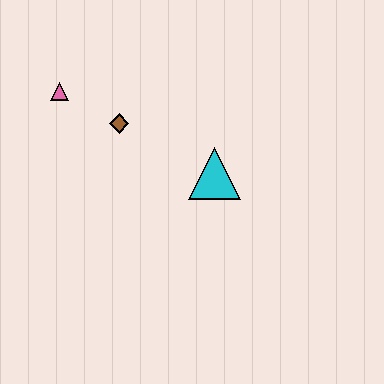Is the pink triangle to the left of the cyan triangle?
Yes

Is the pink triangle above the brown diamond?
Yes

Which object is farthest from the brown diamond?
The cyan triangle is farthest from the brown diamond.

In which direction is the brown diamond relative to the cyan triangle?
The brown diamond is to the left of the cyan triangle.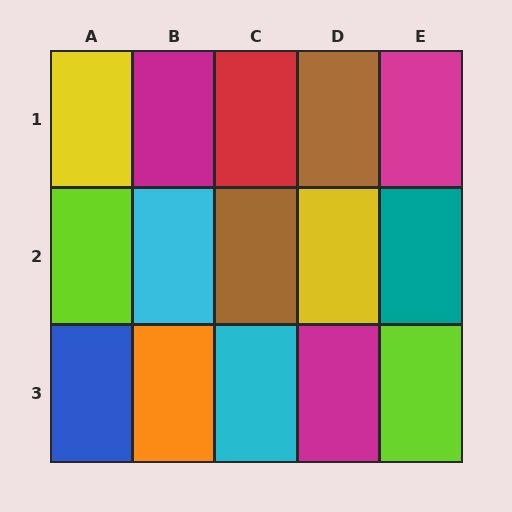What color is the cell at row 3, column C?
Cyan.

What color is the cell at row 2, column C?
Brown.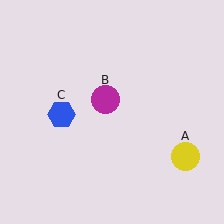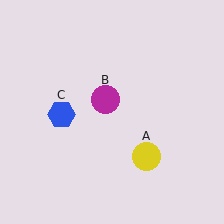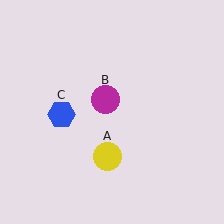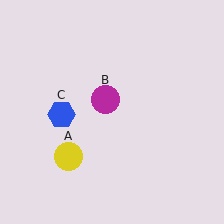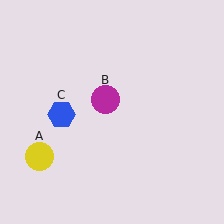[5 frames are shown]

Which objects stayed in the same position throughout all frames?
Magenta circle (object B) and blue hexagon (object C) remained stationary.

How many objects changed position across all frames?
1 object changed position: yellow circle (object A).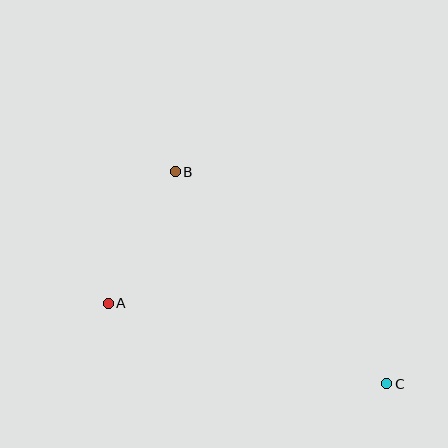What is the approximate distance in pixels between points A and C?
The distance between A and C is approximately 290 pixels.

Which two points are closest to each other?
Points A and B are closest to each other.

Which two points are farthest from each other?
Points B and C are farthest from each other.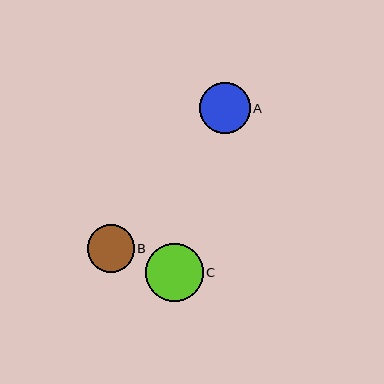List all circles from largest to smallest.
From largest to smallest: C, A, B.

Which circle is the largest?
Circle C is the largest with a size of approximately 58 pixels.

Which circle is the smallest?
Circle B is the smallest with a size of approximately 47 pixels.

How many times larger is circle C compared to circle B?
Circle C is approximately 1.2 times the size of circle B.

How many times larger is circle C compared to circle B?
Circle C is approximately 1.2 times the size of circle B.